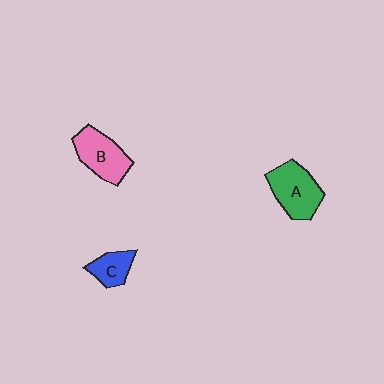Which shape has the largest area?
Shape A (green).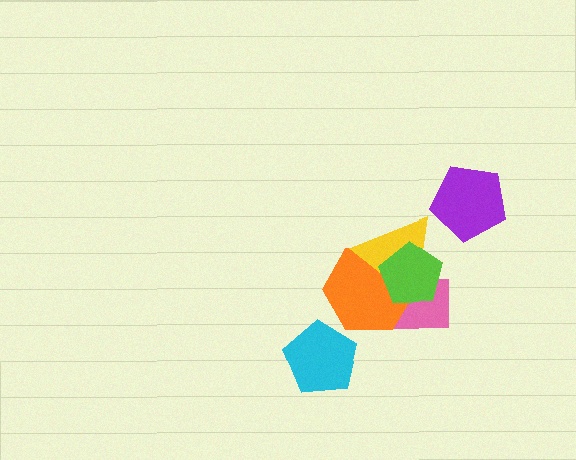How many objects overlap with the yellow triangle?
3 objects overlap with the yellow triangle.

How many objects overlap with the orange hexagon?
3 objects overlap with the orange hexagon.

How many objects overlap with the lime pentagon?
3 objects overlap with the lime pentagon.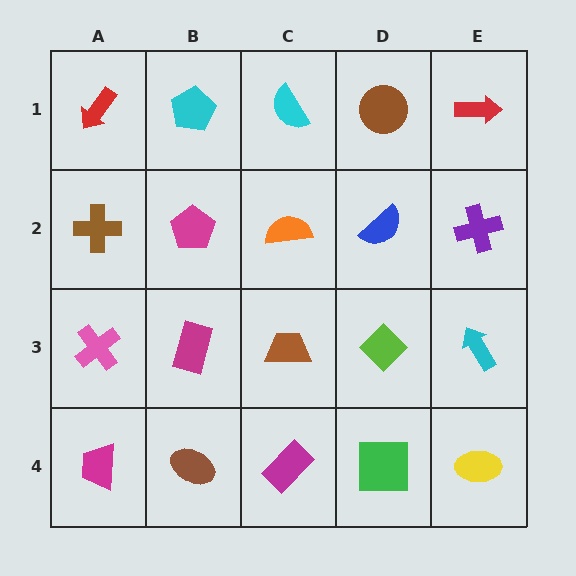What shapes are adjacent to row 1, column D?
A blue semicircle (row 2, column D), a cyan semicircle (row 1, column C), a red arrow (row 1, column E).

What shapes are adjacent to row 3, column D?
A blue semicircle (row 2, column D), a green square (row 4, column D), a brown trapezoid (row 3, column C), a cyan arrow (row 3, column E).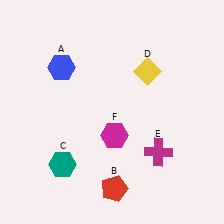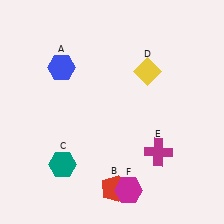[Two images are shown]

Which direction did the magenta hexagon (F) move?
The magenta hexagon (F) moved down.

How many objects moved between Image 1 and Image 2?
1 object moved between the two images.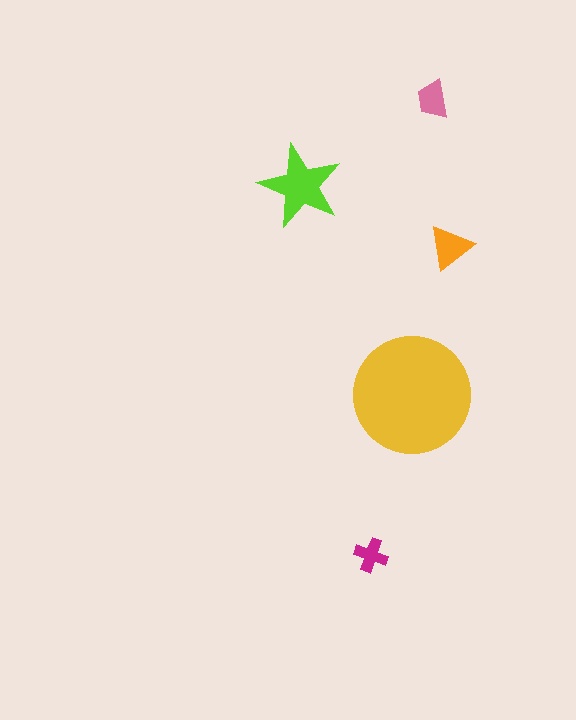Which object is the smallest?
The magenta cross.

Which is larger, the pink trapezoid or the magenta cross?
The pink trapezoid.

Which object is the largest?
The yellow circle.